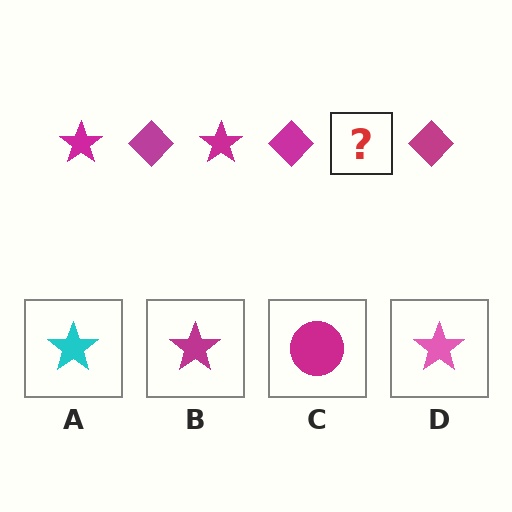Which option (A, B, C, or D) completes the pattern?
B.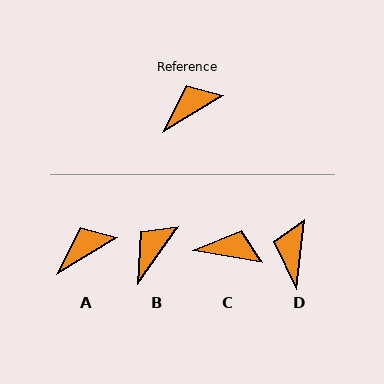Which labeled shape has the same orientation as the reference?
A.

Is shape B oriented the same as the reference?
No, it is off by about 24 degrees.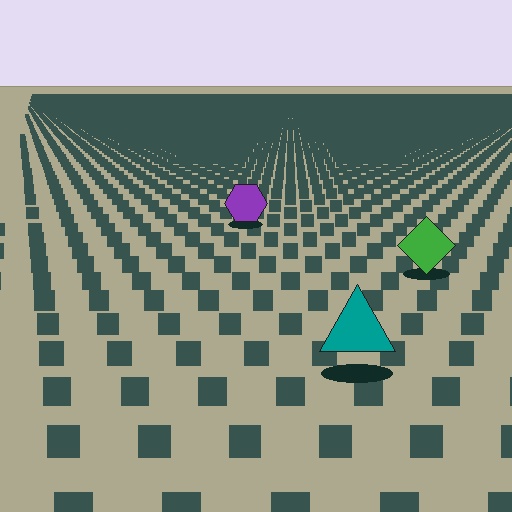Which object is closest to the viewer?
The teal triangle is closest. The texture marks near it are larger and more spread out.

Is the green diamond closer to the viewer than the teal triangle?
No. The teal triangle is closer — you can tell from the texture gradient: the ground texture is coarser near it.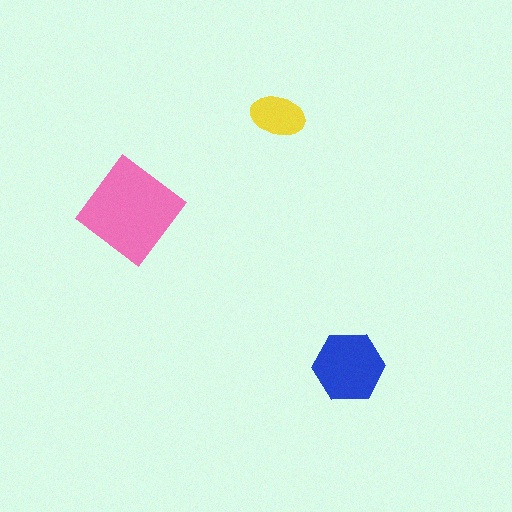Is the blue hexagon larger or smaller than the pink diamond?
Smaller.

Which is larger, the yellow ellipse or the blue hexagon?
The blue hexagon.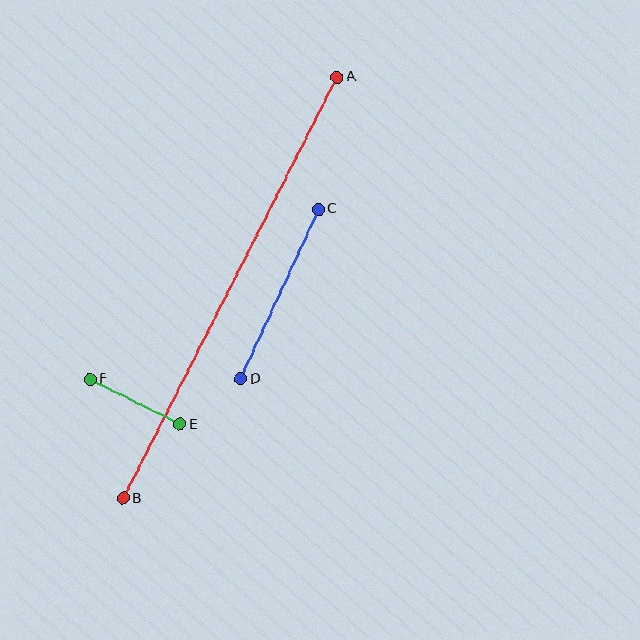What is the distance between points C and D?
The distance is approximately 187 pixels.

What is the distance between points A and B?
The distance is approximately 472 pixels.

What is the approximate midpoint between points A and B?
The midpoint is at approximately (230, 288) pixels.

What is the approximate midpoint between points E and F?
The midpoint is at approximately (135, 402) pixels.